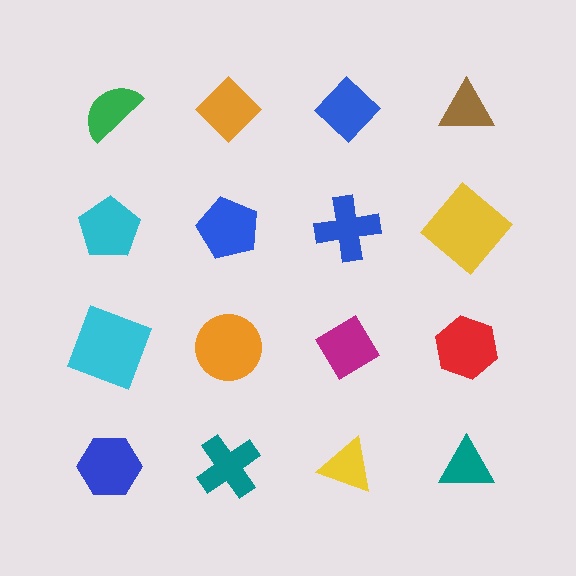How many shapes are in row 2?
4 shapes.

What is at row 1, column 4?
A brown triangle.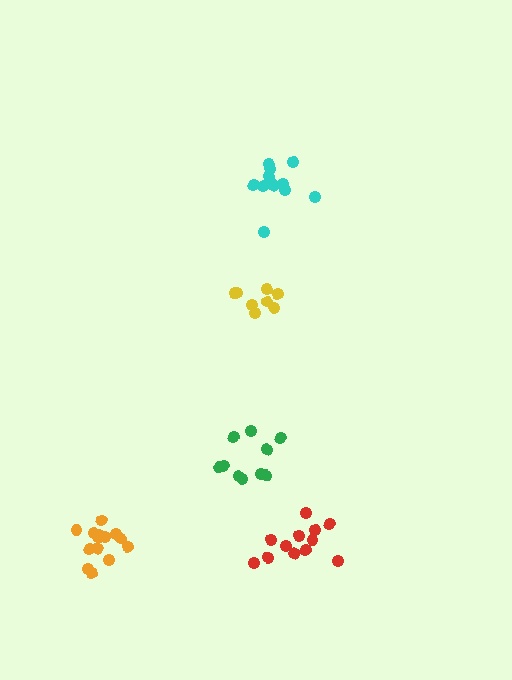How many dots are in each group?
Group 1: 12 dots, Group 2: 12 dots, Group 3: 8 dots, Group 4: 14 dots, Group 5: 10 dots (56 total).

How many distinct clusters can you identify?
There are 5 distinct clusters.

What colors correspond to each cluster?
The clusters are colored: cyan, red, yellow, orange, green.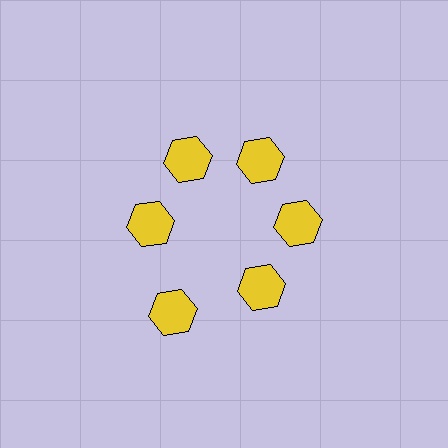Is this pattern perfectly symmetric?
No. The 6 yellow hexagons are arranged in a ring, but one element near the 7 o'clock position is pushed outward from the center, breaking the 6-fold rotational symmetry.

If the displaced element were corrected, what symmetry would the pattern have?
It would have 6-fold rotational symmetry — the pattern would map onto itself every 60 degrees.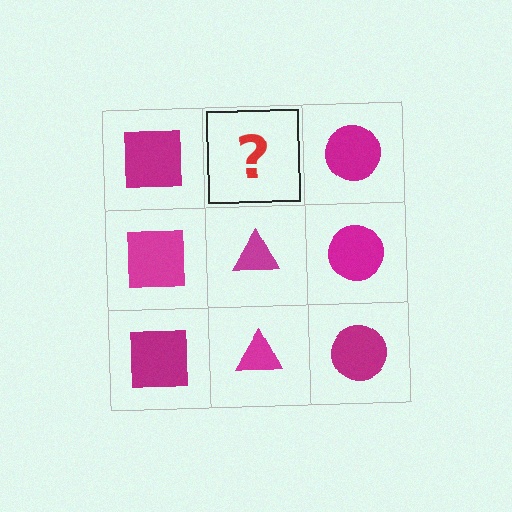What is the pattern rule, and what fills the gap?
The rule is that each column has a consistent shape. The gap should be filled with a magenta triangle.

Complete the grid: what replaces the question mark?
The question mark should be replaced with a magenta triangle.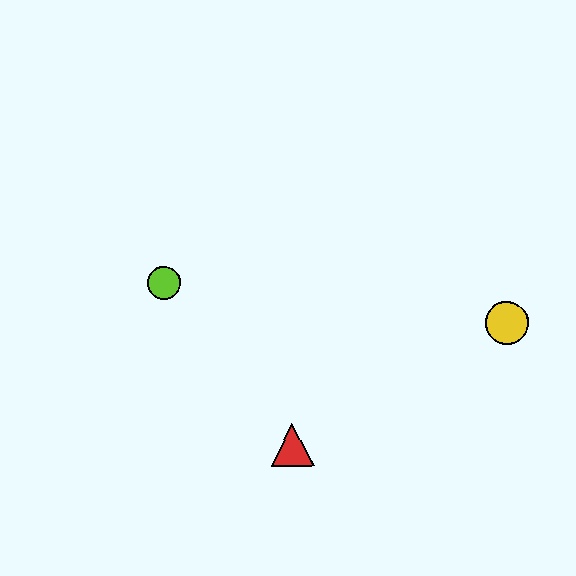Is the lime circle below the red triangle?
No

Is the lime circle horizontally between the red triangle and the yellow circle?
No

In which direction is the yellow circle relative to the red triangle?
The yellow circle is to the right of the red triangle.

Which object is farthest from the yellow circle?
The lime circle is farthest from the yellow circle.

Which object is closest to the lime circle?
The red triangle is closest to the lime circle.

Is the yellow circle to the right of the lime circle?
Yes